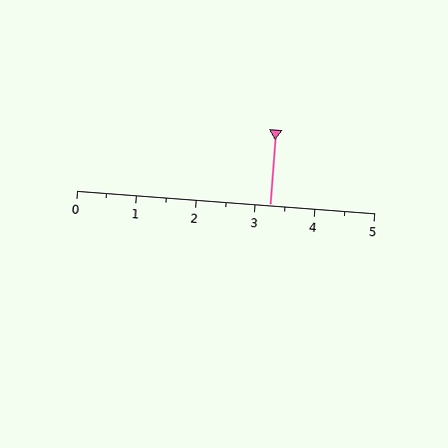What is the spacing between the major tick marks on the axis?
The major ticks are spaced 1 apart.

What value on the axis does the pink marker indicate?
The marker indicates approximately 3.2.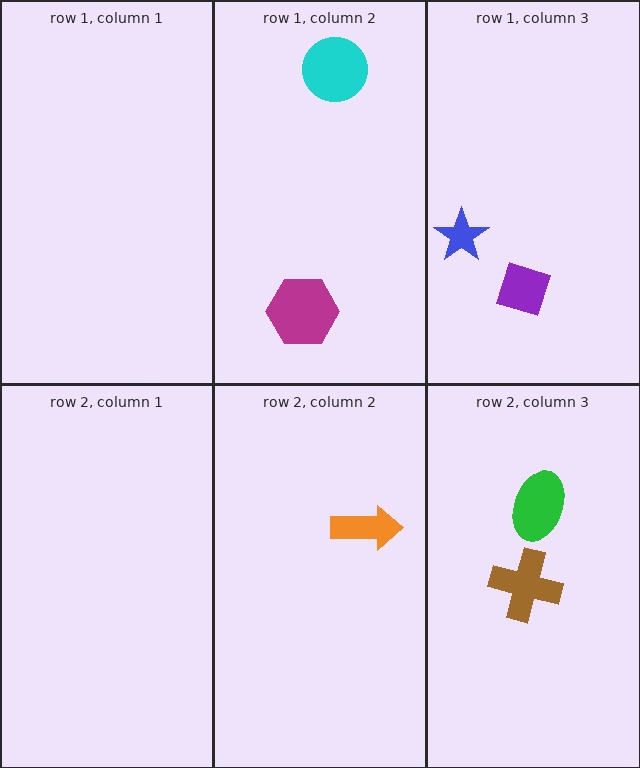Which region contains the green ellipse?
The row 2, column 3 region.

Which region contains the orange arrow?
The row 2, column 2 region.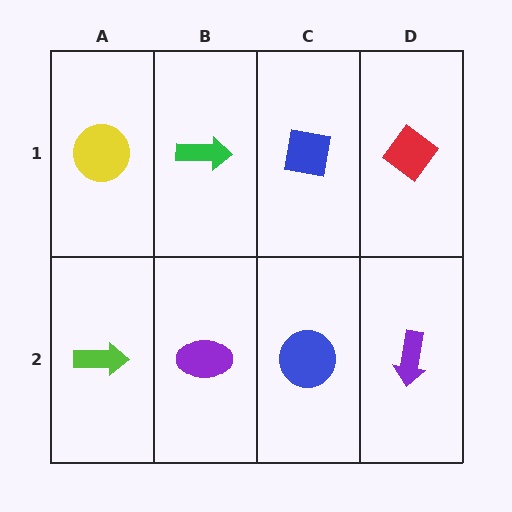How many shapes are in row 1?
4 shapes.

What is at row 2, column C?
A blue circle.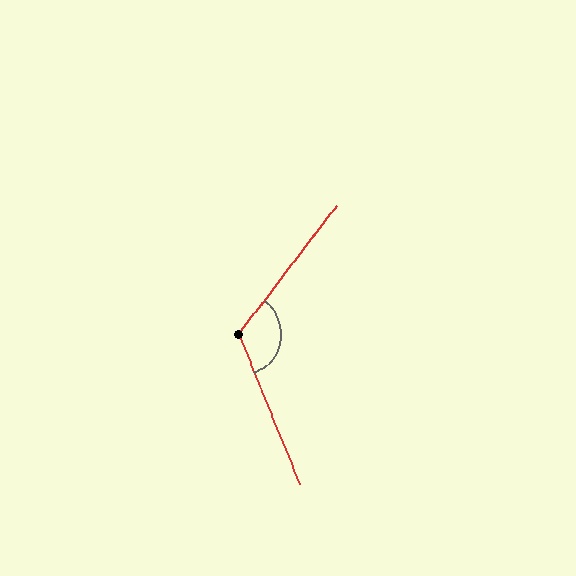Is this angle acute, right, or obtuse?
It is obtuse.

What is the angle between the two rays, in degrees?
Approximately 121 degrees.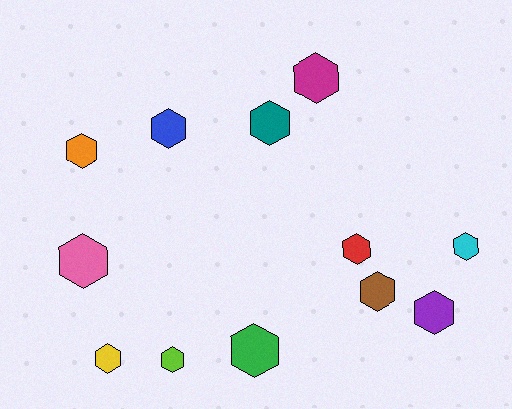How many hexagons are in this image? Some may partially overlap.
There are 12 hexagons.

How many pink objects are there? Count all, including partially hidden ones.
There is 1 pink object.